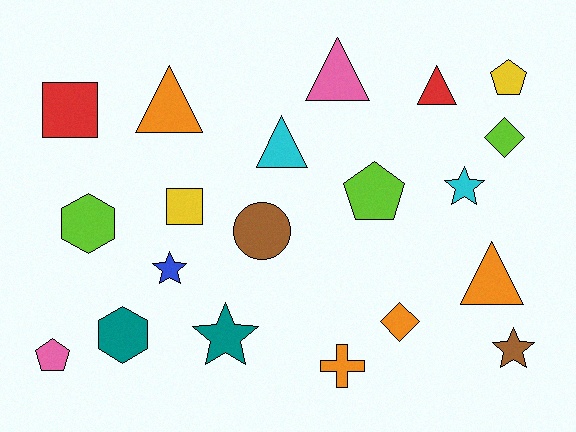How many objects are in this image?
There are 20 objects.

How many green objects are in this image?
There are no green objects.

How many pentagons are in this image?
There are 3 pentagons.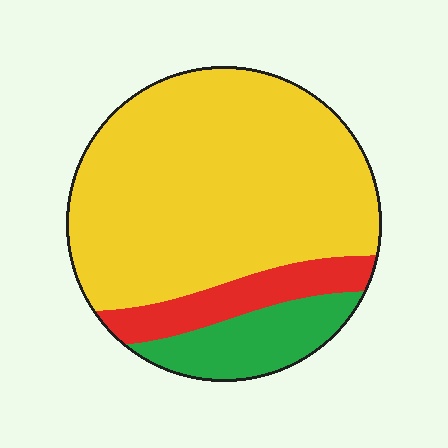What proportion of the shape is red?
Red covers 13% of the shape.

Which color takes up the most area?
Yellow, at roughly 75%.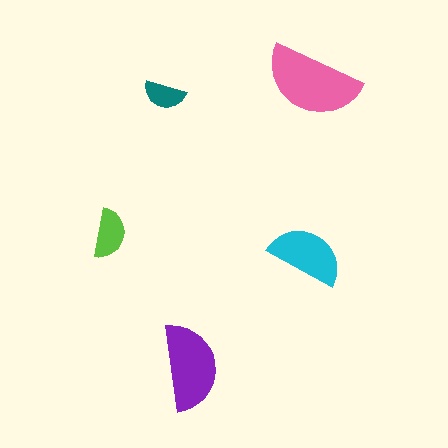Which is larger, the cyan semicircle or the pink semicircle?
The pink one.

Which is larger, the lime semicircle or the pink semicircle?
The pink one.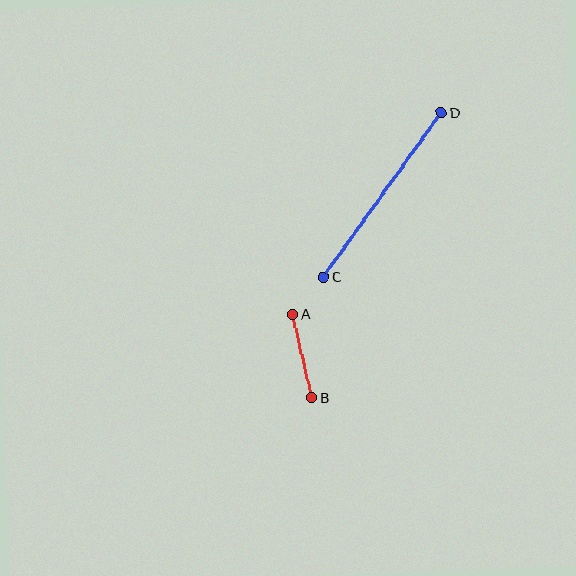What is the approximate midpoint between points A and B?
The midpoint is at approximately (302, 356) pixels.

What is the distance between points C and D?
The distance is approximately 203 pixels.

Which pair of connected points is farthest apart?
Points C and D are farthest apart.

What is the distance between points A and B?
The distance is approximately 85 pixels.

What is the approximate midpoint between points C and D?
The midpoint is at approximately (382, 195) pixels.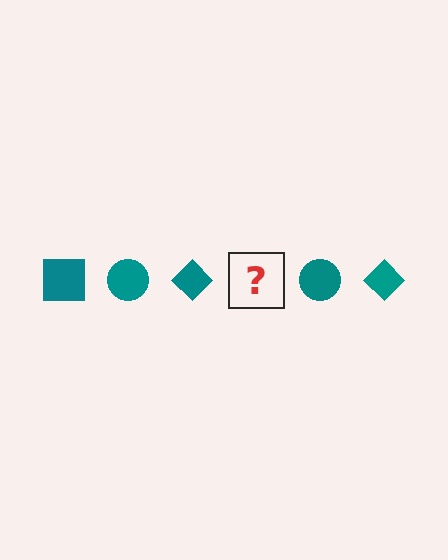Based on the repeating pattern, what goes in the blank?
The blank should be a teal square.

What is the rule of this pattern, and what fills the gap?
The rule is that the pattern cycles through square, circle, diamond shapes in teal. The gap should be filled with a teal square.